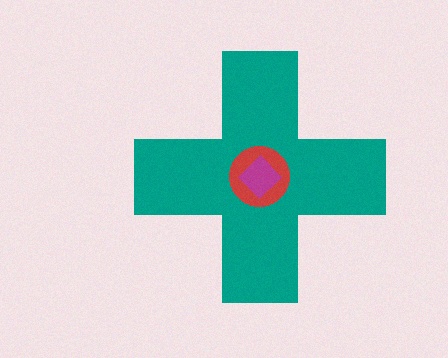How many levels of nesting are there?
3.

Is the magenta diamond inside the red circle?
Yes.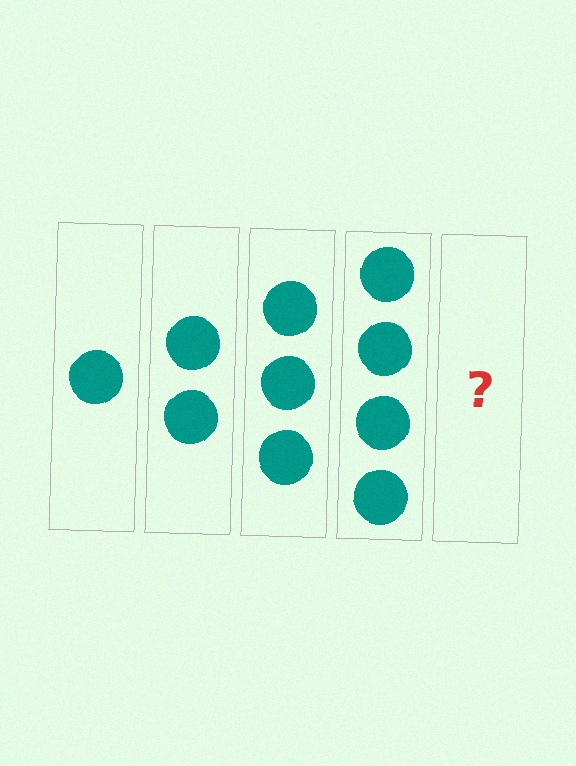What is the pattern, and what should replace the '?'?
The pattern is that each step adds one more circle. The '?' should be 5 circles.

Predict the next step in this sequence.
The next step is 5 circles.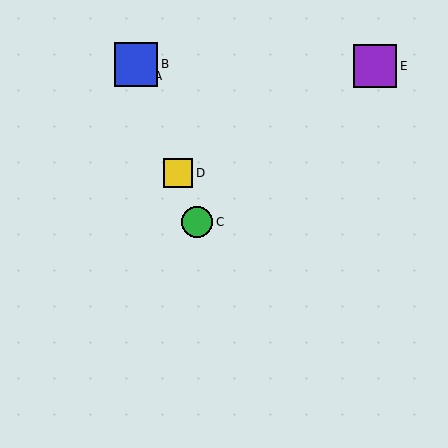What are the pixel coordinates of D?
Object D is at (178, 173).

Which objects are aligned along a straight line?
Objects A, B, C, D are aligned along a straight line.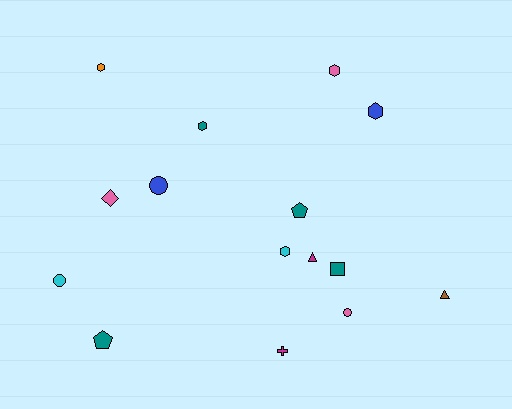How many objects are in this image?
There are 15 objects.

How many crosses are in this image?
There is 1 cross.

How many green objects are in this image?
There are no green objects.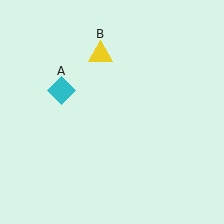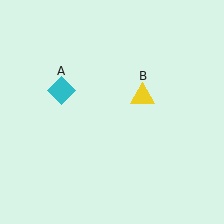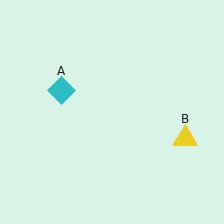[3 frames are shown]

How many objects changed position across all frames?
1 object changed position: yellow triangle (object B).